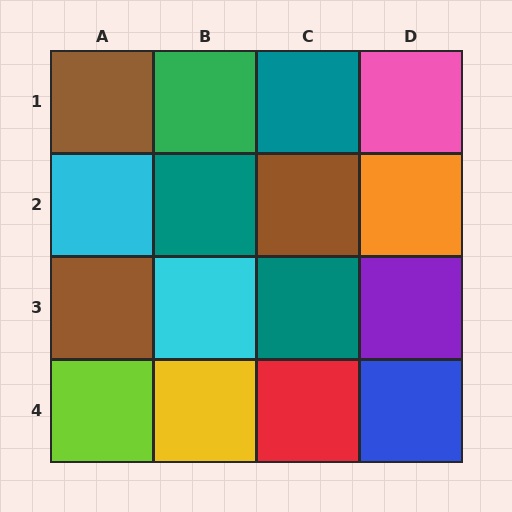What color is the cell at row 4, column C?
Red.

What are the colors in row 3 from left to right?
Brown, cyan, teal, purple.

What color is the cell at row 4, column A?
Lime.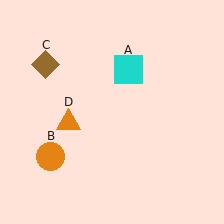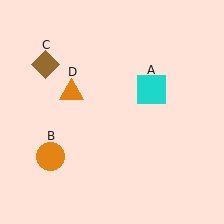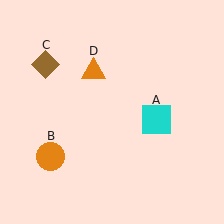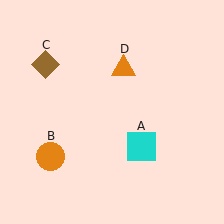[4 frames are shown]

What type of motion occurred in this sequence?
The cyan square (object A), orange triangle (object D) rotated clockwise around the center of the scene.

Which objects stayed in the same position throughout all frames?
Orange circle (object B) and brown diamond (object C) remained stationary.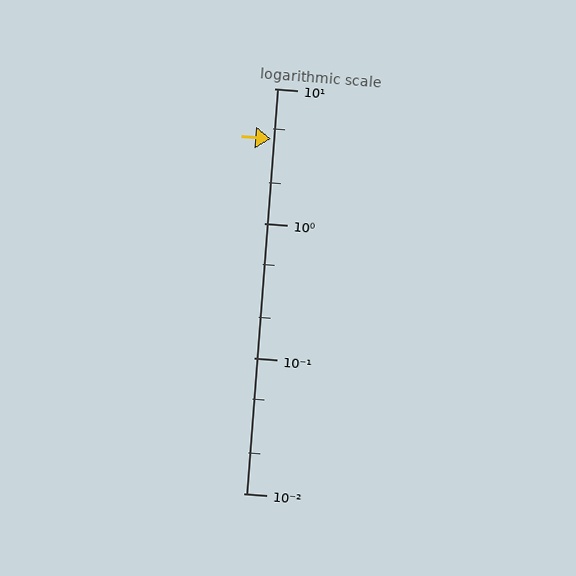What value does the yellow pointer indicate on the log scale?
The pointer indicates approximately 4.2.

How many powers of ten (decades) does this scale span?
The scale spans 3 decades, from 0.01 to 10.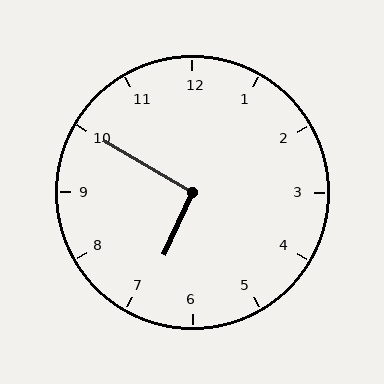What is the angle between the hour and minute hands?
Approximately 95 degrees.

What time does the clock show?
6:50.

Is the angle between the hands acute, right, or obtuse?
It is right.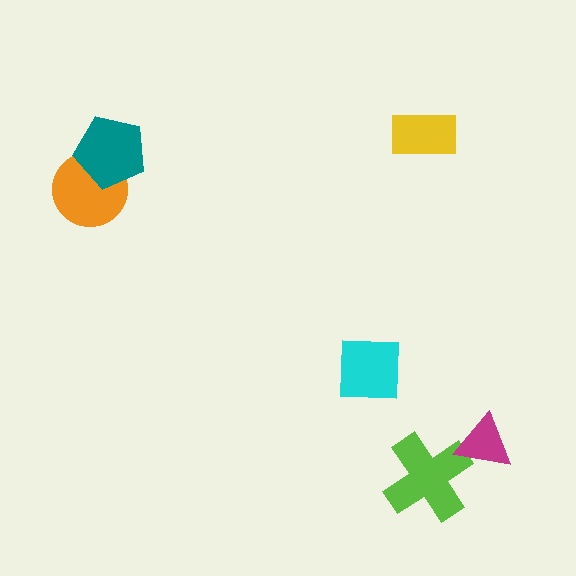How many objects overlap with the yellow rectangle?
0 objects overlap with the yellow rectangle.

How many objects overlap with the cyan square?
0 objects overlap with the cyan square.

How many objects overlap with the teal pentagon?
1 object overlaps with the teal pentagon.